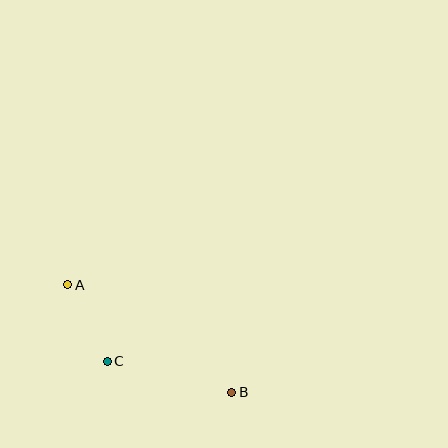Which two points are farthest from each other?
Points A and B are farthest from each other.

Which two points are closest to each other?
Points A and C are closest to each other.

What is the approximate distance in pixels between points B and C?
The distance between B and C is approximately 128 pixels.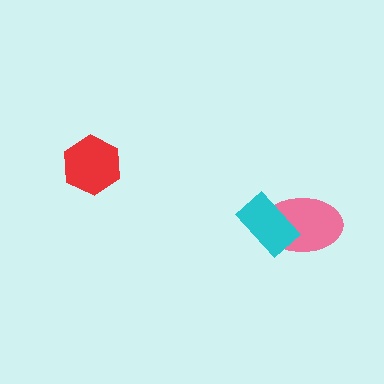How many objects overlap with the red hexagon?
0 objects overlap with the red hexagon.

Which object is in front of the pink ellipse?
The cyan rectangle is in front of the pink ellipse.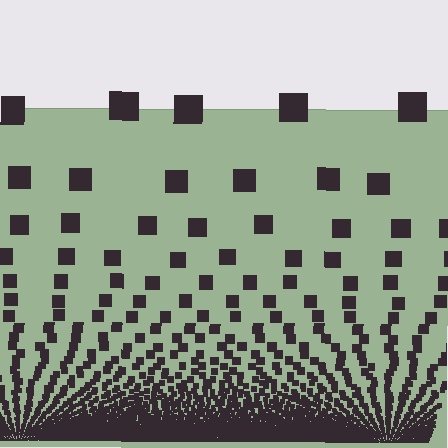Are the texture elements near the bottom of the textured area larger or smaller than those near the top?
Smaller. The gradient is inverted — elements near the bottom are smaller and denser.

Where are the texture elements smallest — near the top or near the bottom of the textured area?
Near the bottom.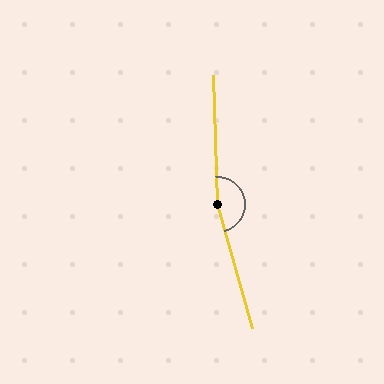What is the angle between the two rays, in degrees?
Approximately 166 degrees.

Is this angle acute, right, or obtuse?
It is obtuse.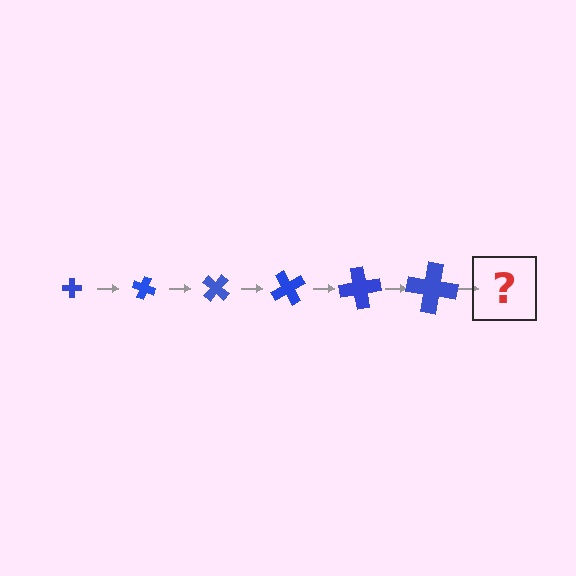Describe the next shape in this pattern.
It should be a cross, larger than the previous one and rotated 120 degrees from the start.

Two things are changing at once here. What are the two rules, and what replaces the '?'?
The two rules are that the cross grows larger each step and it rotates 20 degrees each step. The '?' should be a cross, larger than the previous one and rotated 120 degrees from the start.